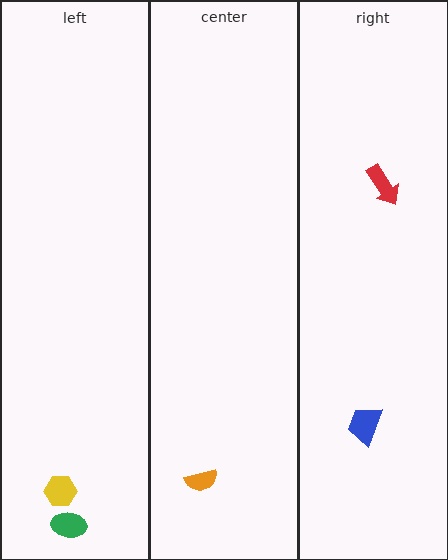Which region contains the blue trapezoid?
The right region.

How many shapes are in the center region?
1.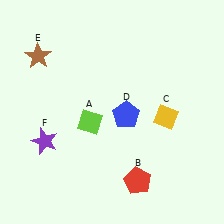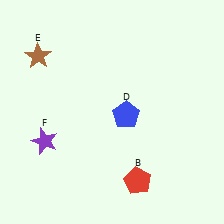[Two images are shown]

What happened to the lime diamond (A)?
The lime diamond (A) was removed in Image 2. It was in the bottom-left area of Image 1.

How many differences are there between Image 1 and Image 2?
There are 2 differences between the two images.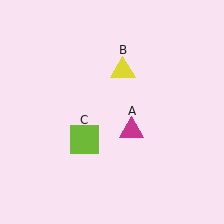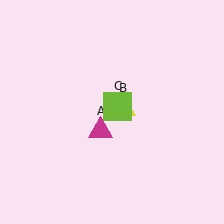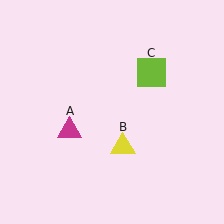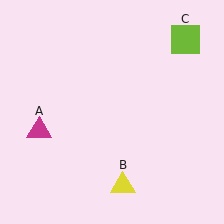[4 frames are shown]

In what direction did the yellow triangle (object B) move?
The yellow triangle (object B) moved down.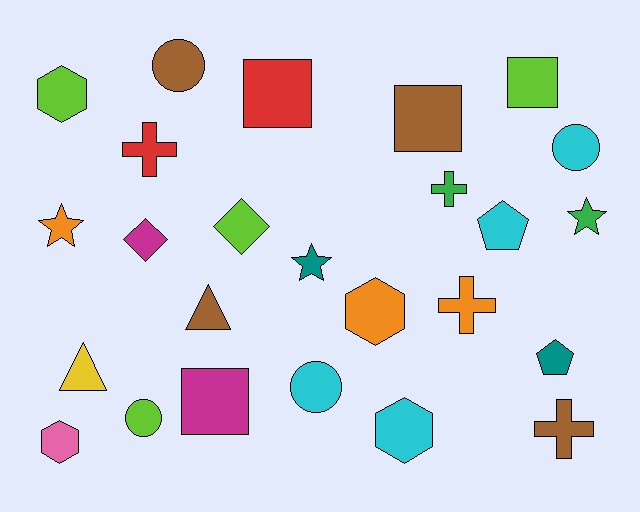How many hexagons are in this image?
There are 4 hexagons.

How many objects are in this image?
There are 25 objects.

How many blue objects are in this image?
There are no blue objects.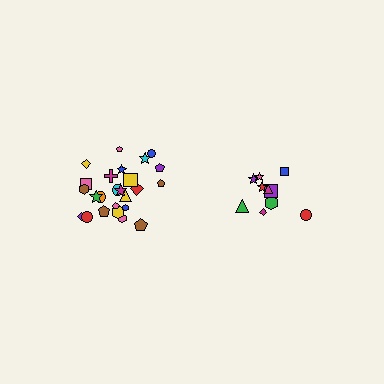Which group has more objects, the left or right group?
The left group.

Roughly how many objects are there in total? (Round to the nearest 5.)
Roughly 35 objects in total.